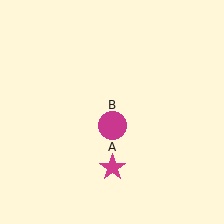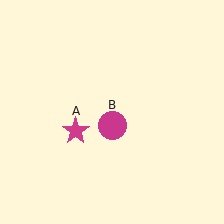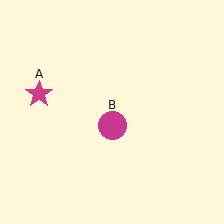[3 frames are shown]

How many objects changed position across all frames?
1 object changed position: magenta star (object A).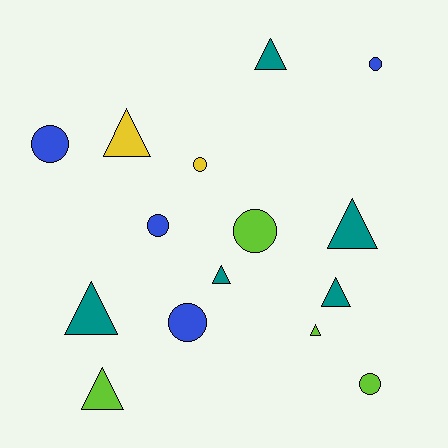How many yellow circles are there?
There is 1 yellow circle.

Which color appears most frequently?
Teal, with 5 objects.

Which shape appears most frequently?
Triangle, with 8 objects.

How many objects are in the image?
There are 15 objects.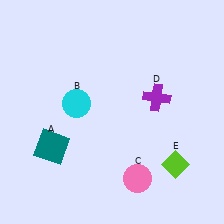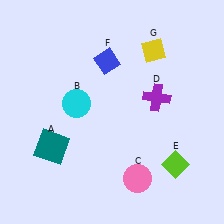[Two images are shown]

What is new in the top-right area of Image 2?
A yellow diamond (G) was added in the top-right area of Image 2.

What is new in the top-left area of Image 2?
A blue diamond (F) was added in the top-left area of Image 2.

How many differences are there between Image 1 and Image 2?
There are 2 differences between the two images.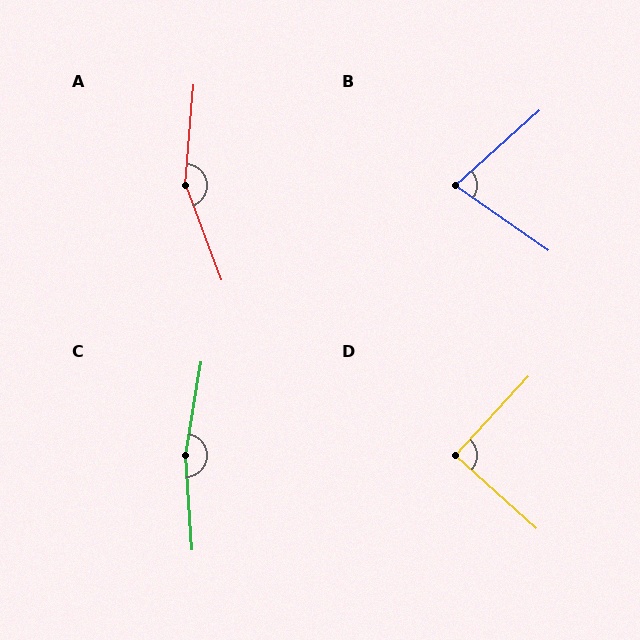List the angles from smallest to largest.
B (77°), D (89°), A (154°), C (166°).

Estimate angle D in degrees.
Approximately 89 degrees.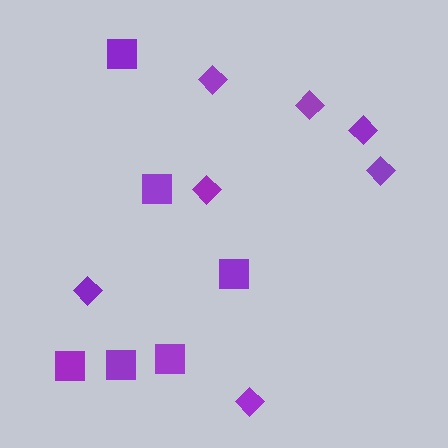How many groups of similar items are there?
There are 2 groups: one group of diamonds (7) and one group of squares (6).